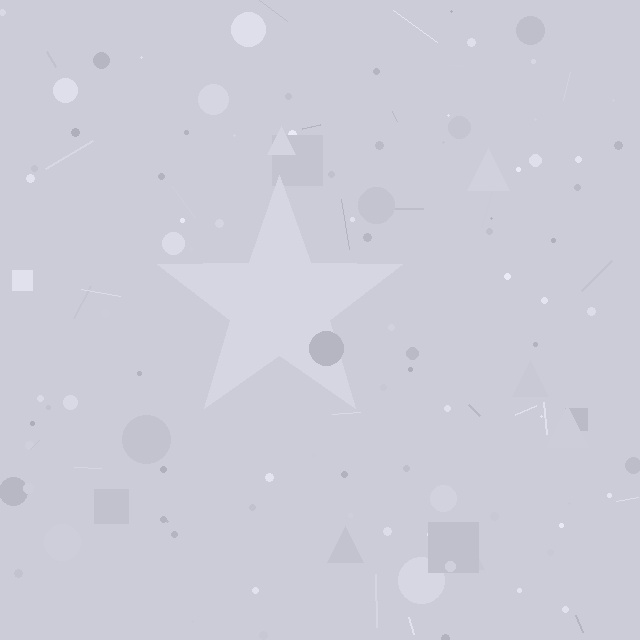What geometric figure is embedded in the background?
A star is embedded in the background.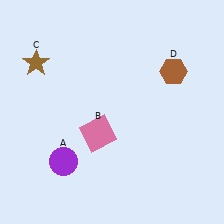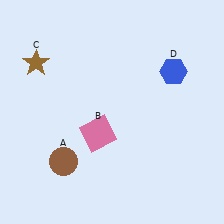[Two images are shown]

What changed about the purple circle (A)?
In Image 1, A is purple. In Image 2, it changed to brown.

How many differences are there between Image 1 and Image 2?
There are 2 differences between the two images.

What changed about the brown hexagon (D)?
In Image 1, D is brown. In Image 2, it changed to blue.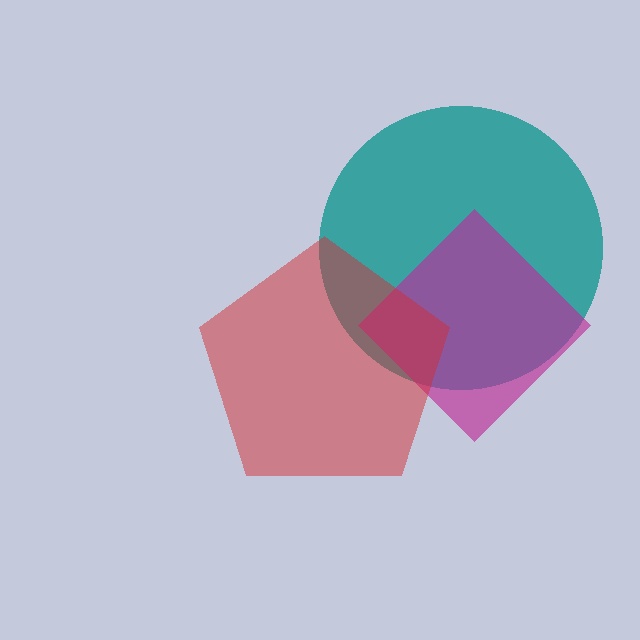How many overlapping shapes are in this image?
There are 3 overlapping shapes in the image.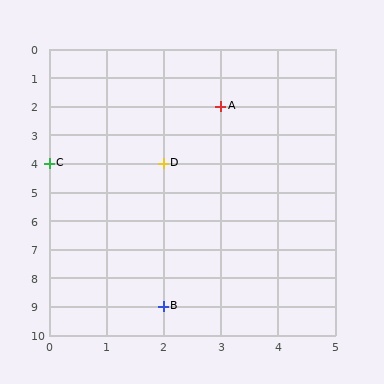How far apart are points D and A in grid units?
Points D and A are 1 column and 2 rows apart (about 2.2 grid units diagonally).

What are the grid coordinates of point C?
Point C is at grid coordinates (0, 4).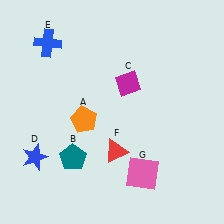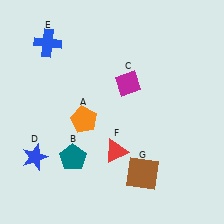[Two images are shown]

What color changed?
The square (G) changed from pink in Image 1 to brown in Image 2.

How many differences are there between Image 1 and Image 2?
There is 1 difference between the two images.